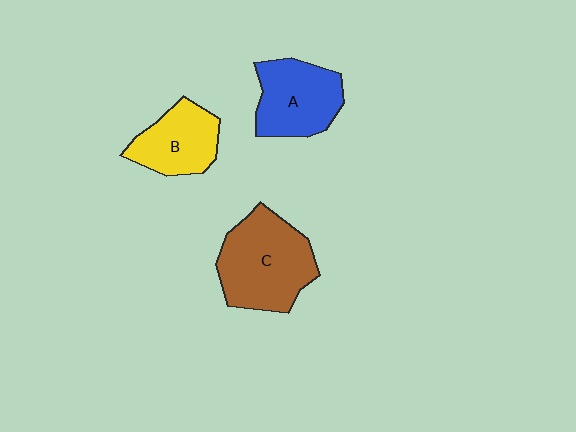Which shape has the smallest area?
Shape B (yellow).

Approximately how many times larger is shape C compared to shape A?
Approximately 1.3 times.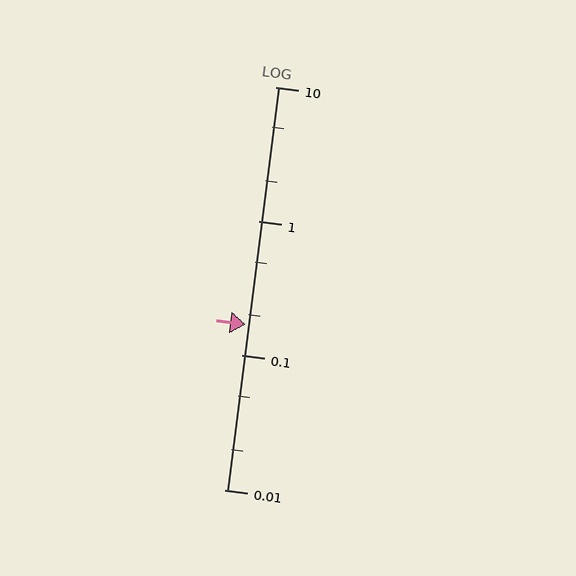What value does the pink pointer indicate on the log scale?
The pointer indicates approximately 0.17.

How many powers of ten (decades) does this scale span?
The scale spans 3 decades, from 0.01 to 10.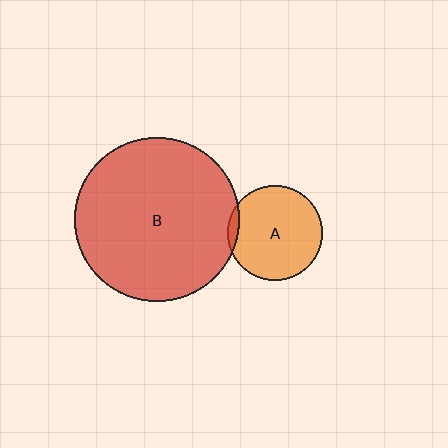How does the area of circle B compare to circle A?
Approximately 3.0 times.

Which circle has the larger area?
Circle B (red).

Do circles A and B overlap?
Yes.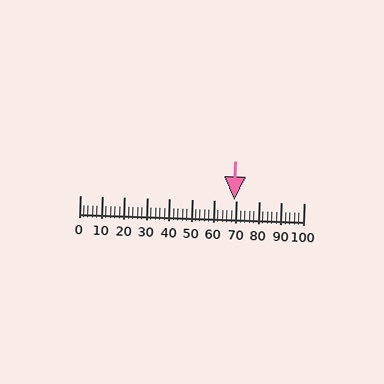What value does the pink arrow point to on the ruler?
The pink arrow points to approximately 69.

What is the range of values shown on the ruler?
The ruler shows values from 0 to 100.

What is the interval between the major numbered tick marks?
The major tick marks are spaced 10 units apart.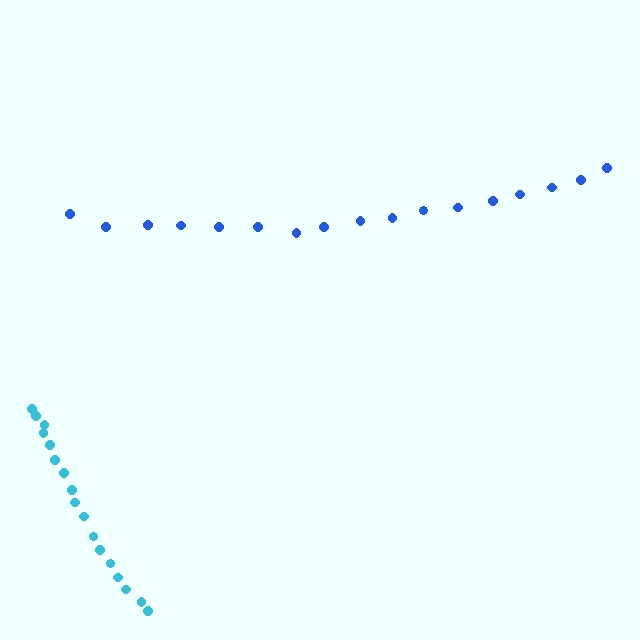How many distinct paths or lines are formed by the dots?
There are 2 distinct paths.